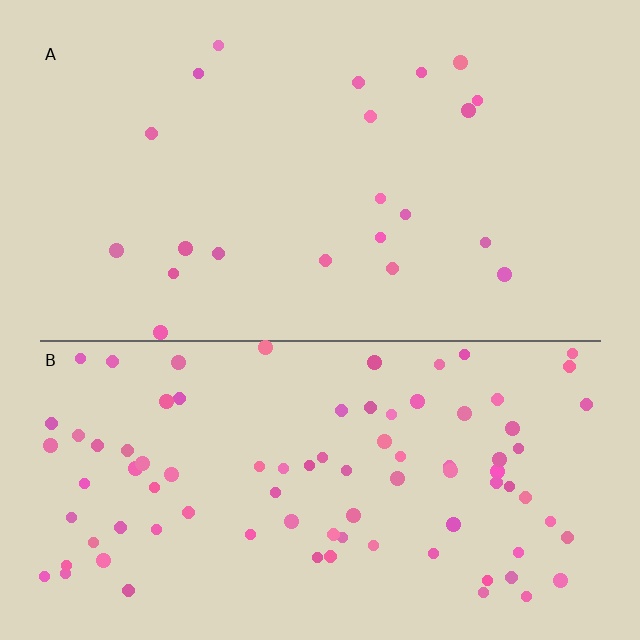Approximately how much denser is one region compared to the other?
Approximately 4.1× — region B over region A.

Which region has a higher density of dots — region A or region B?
B (the bottom).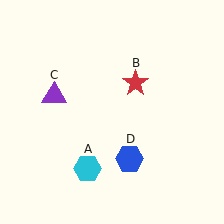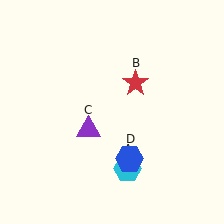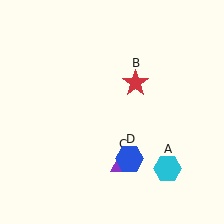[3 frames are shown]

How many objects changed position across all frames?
2 objects changed position: cyan hexagon (object A), purple triangle (object C).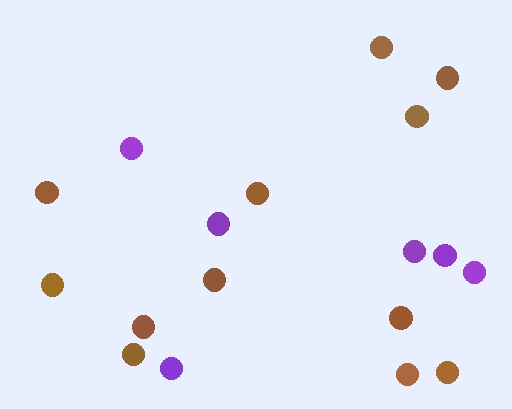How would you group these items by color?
There are 2 groups: one group of purple circles (6) and one group of brown circles (12).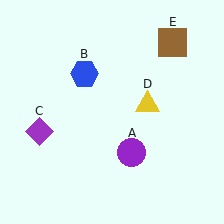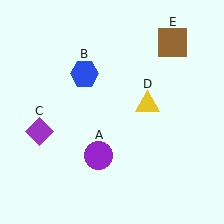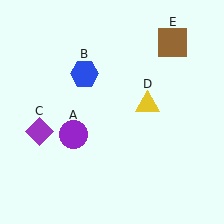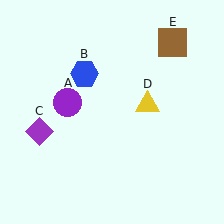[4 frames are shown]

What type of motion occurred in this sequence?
The purple circle (object A) rotated clockwise around the center of the scene.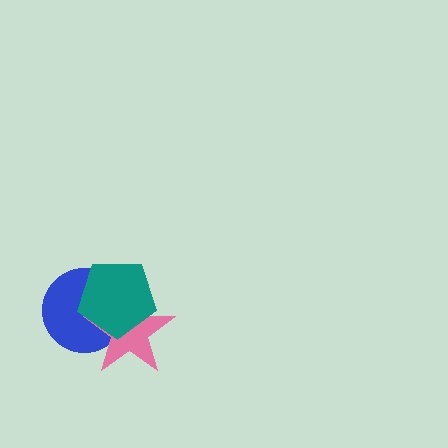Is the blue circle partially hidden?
Yes, it is partially covered by another shape.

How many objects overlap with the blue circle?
2 objects overlap with the blue circle.